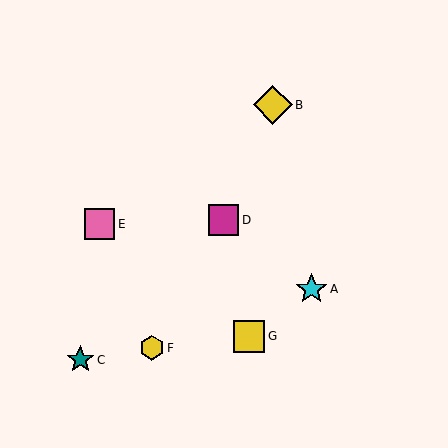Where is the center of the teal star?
The center of the teal star is at (80, 360).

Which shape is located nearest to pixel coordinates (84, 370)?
The teal star (labeled C) at (80, 360) is nearest to that location.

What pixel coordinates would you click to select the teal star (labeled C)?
Click at (80, 360) to select the teal star C.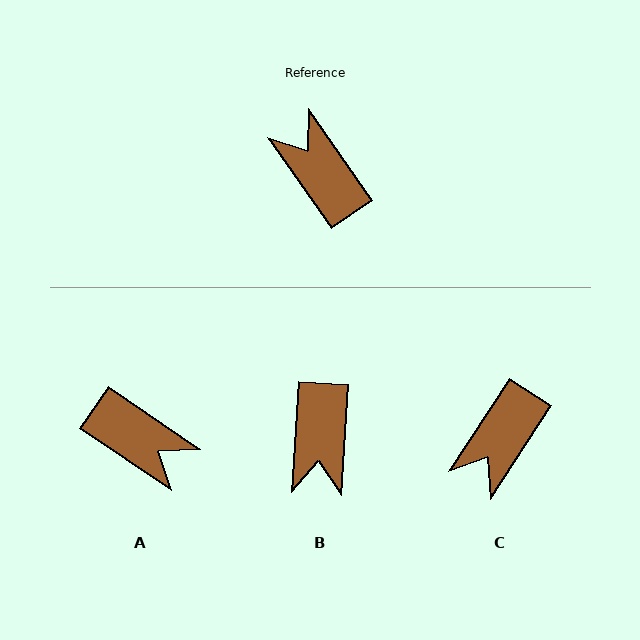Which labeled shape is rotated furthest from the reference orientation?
A, about 159 degrees away.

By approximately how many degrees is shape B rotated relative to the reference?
Approximately 142 degrees counter-clockwise.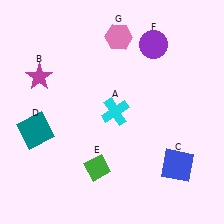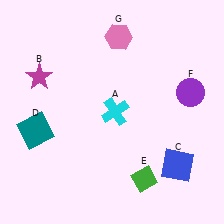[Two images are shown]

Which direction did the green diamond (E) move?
The green diamond (E) moved right.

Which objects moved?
The objects that moved are: the green diamond (E), the purple circle (F).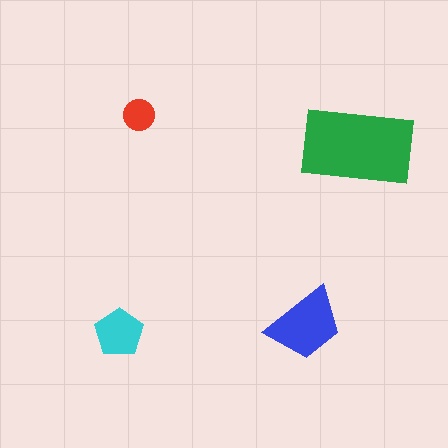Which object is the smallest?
The red circle.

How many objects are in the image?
There are 4 objects in the image.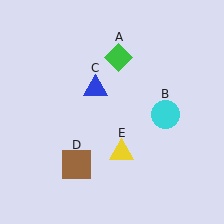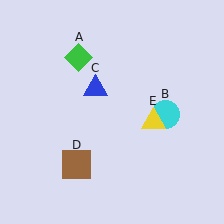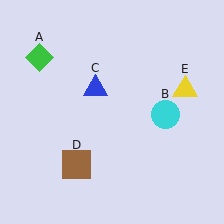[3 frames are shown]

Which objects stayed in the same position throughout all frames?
Cyan circle (object B) and blue triangle (object C) and brown square (object D) remained stationary.